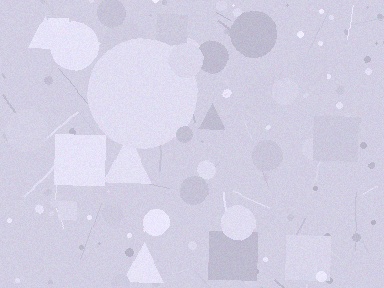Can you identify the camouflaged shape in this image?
The camouflaged shape is a circle.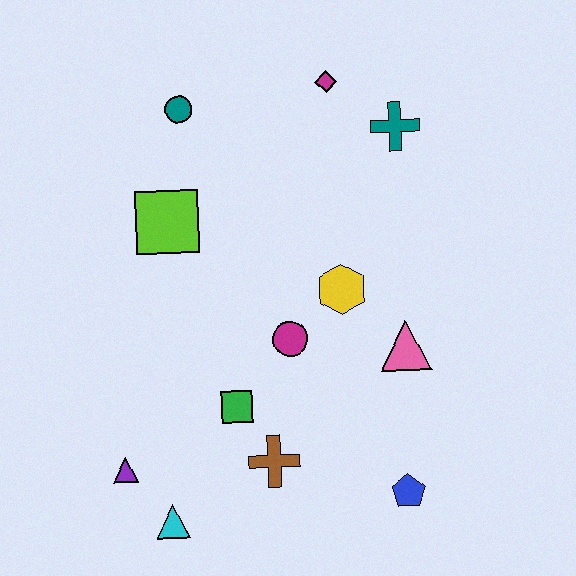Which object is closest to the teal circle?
The lime square is closest to the teal circle.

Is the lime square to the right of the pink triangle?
No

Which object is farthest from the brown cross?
The magenta diamond is farthest from the brown cross.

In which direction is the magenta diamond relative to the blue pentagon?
The magenta diamond is above the blue pentagon.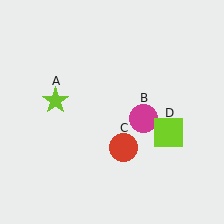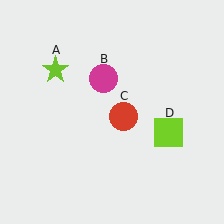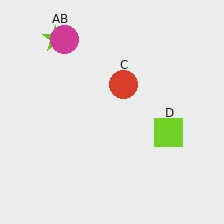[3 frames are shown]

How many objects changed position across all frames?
3 objects changed position: lime star (object A), magenta circle (object B), red circle (object C).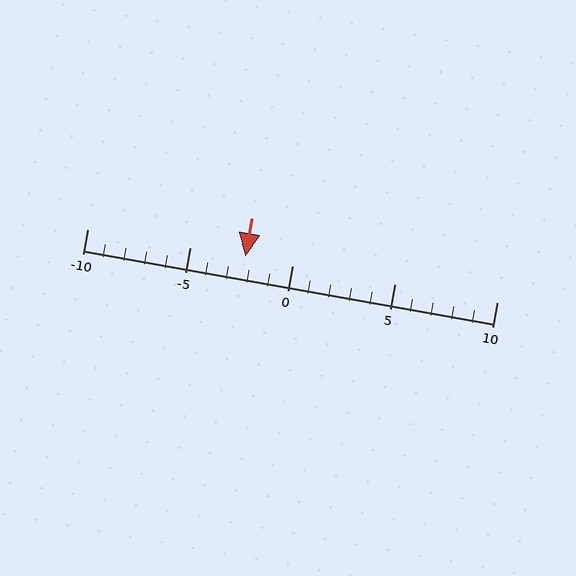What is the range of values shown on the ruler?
The ruler shows values from -10 to 10.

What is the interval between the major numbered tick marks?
The major tick marks are spaced 5 units apart.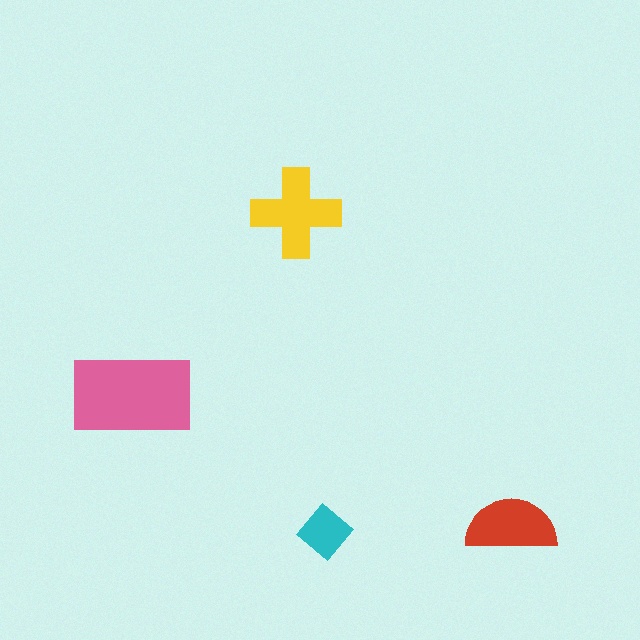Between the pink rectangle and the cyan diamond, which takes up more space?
The pink rectangle.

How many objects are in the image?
There are 4 objects in the image.